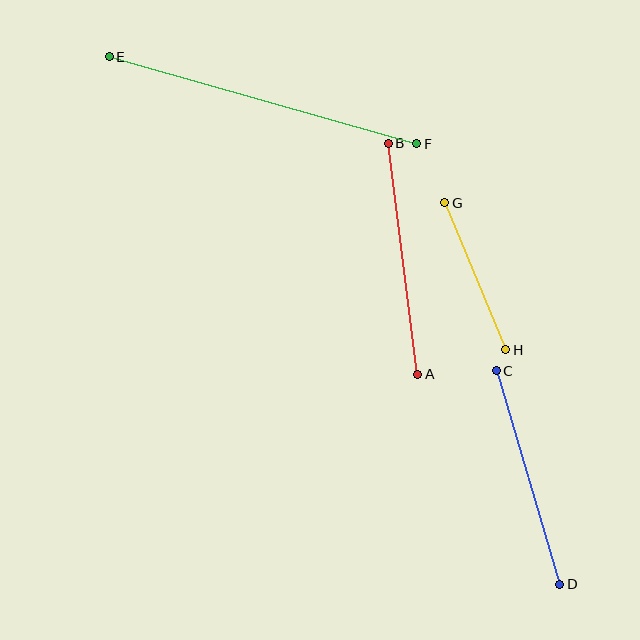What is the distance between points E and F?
The distance is approximately 320 pixels.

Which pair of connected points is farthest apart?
Points E and F are farthest apart.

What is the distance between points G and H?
The distance is approximately 159 pixels.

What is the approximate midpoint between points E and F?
The midpoint is at approximately (263, 100) pixels.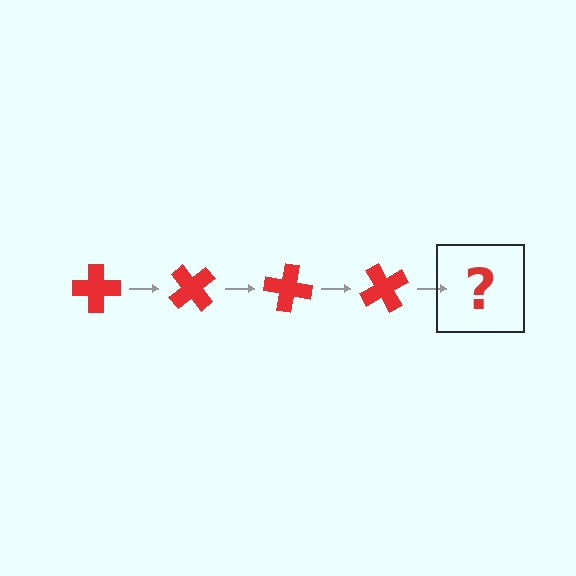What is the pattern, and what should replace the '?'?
The pattern is that the cross rotates 50 degrees each step. The '?' should be a red cross rotated 200 degrees.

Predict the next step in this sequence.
The next step is a red cross rotated 200 degrees.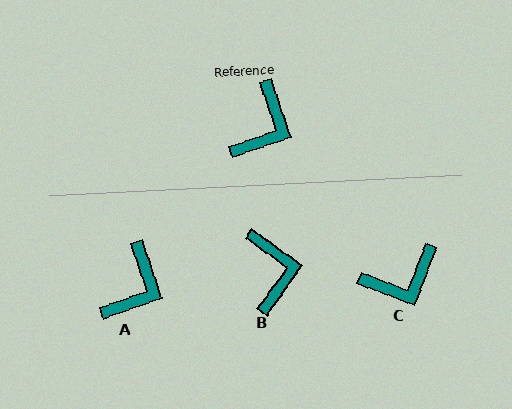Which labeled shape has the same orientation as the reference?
A.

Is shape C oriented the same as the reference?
No, it is off by about 40 degrees.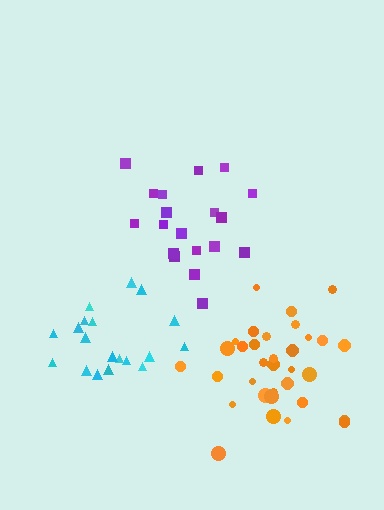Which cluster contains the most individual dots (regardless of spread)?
Orange (33).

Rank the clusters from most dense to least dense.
cyan, orange, purple.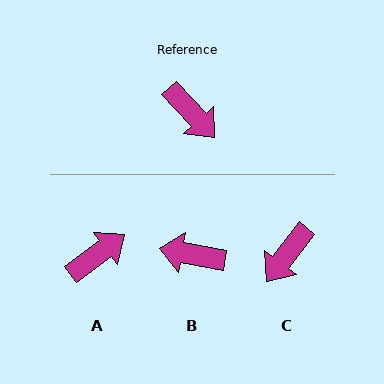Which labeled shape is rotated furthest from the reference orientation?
B, about 143 degrees away.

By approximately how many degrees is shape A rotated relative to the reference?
Approximately 84 degrees counter-clockwise.